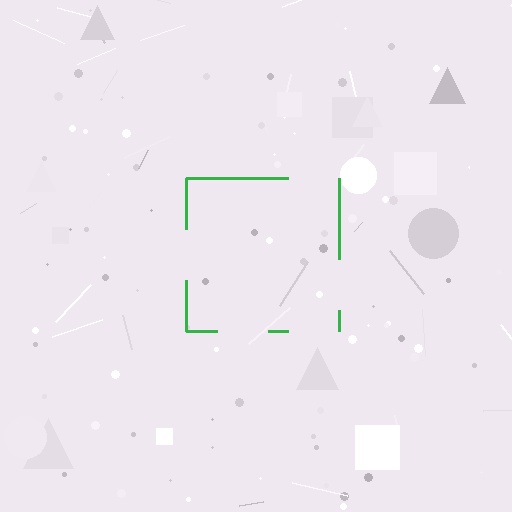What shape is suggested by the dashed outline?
The dashed outline suggests a square.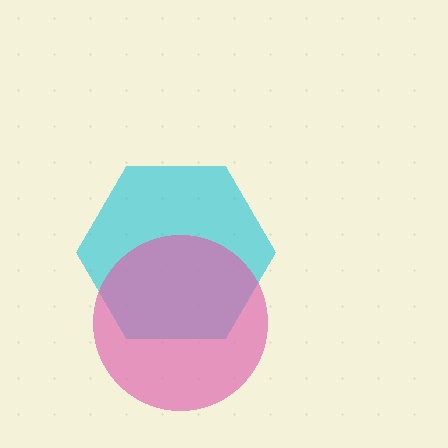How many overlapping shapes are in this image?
There are 2 overlapping shapes in the image.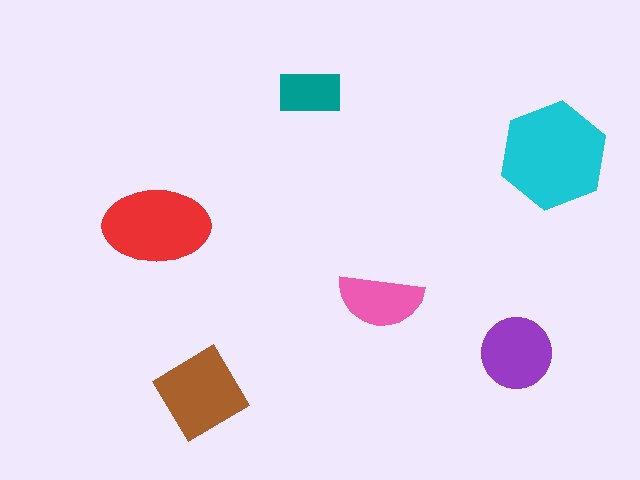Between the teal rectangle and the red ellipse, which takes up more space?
The red ellipse.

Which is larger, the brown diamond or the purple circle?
The brown diamond.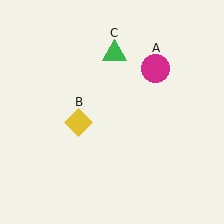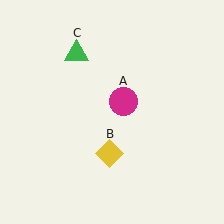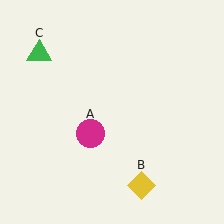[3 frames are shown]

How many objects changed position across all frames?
3 objects changed position: magenta circle (object A), yellow diamond (object B), green triangle (object C).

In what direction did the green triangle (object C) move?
The green triangle (object C) moved left.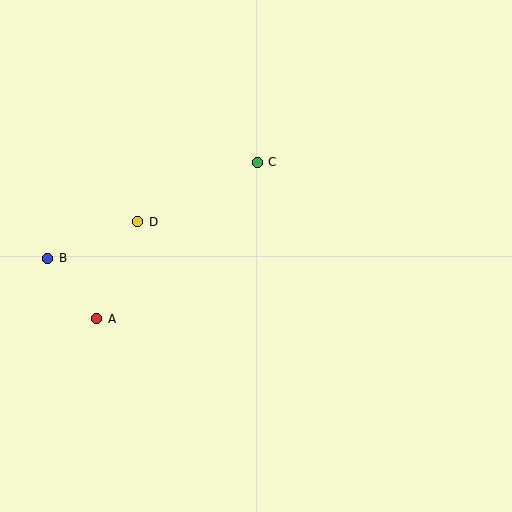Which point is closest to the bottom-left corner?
Point A is closest to the bottom-left corner.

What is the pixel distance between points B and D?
The distance between B and D is 97 pixels.